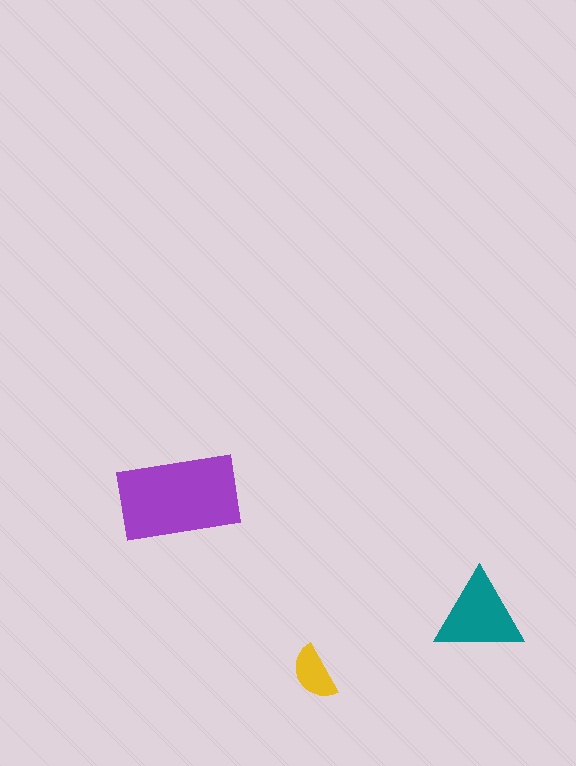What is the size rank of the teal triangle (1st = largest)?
2nd.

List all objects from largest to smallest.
The purple rectangle, the teal triangle, the yellow semicircle.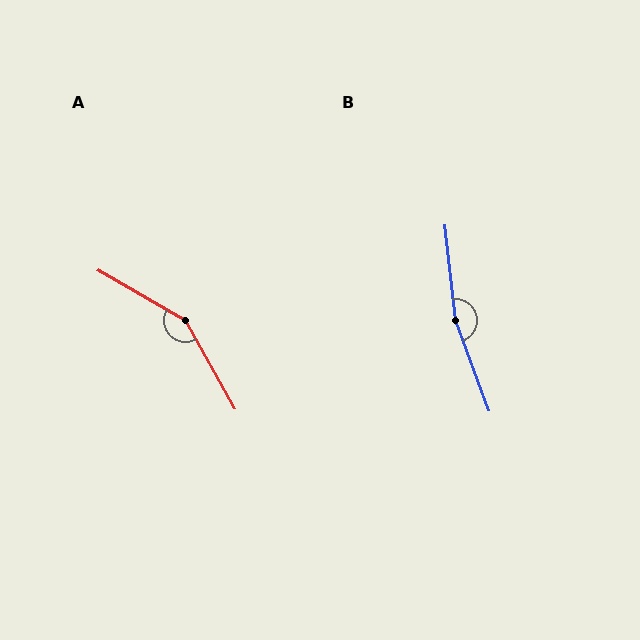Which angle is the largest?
B, at approximately 166 degrees.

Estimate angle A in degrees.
Approximately 149 degrees.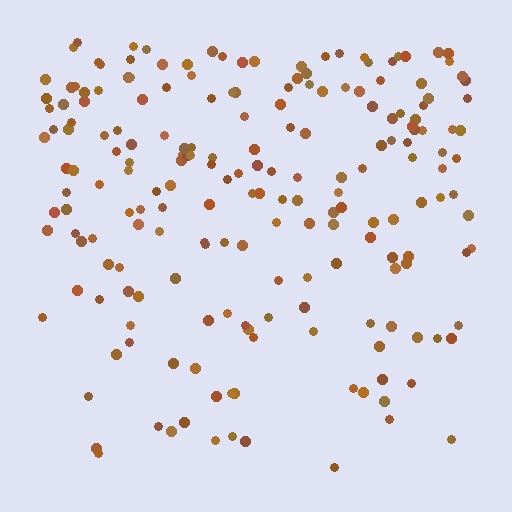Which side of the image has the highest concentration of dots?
The top.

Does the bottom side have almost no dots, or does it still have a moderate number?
Still a moderate number, just noticeably fewer than the top.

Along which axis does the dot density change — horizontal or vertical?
Vertical.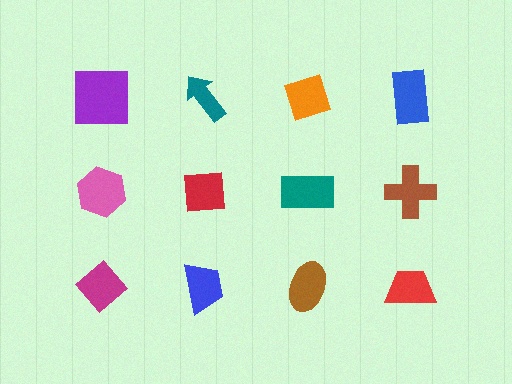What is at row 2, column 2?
A red square.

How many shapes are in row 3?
4 shapes.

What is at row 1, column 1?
A purple square.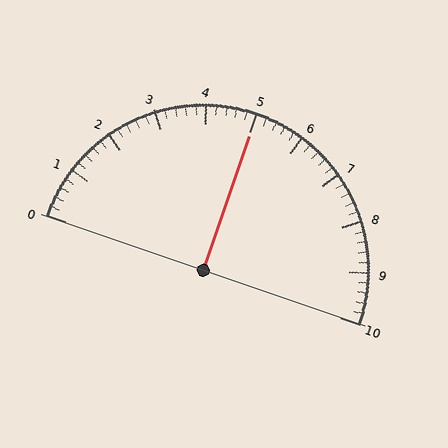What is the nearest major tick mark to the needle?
The nearest major tick mark is 5.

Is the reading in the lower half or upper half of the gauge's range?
The reading is in the upper half of the range (0 to 10).